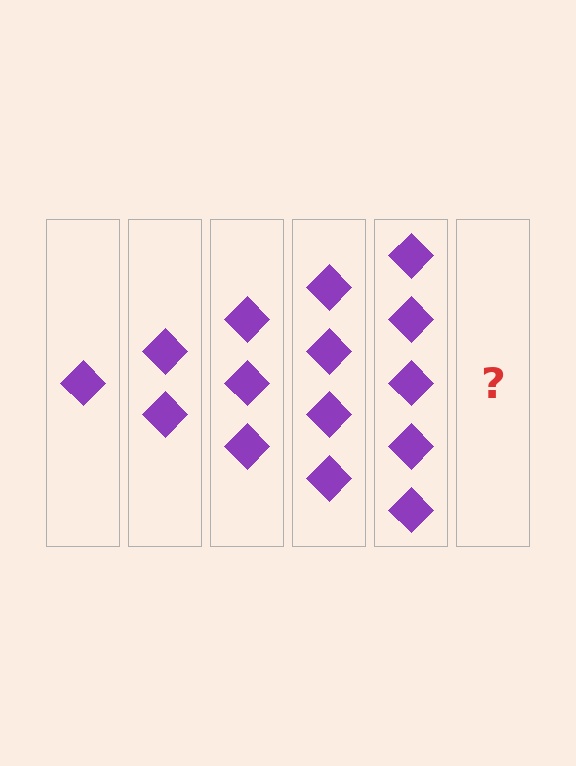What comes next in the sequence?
The next element should be 6 diamonds.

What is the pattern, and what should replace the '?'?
The pattern is that each step adds one more diamond. The '?' should be 6 diamonds.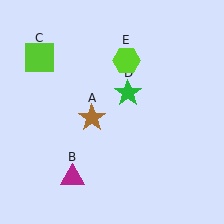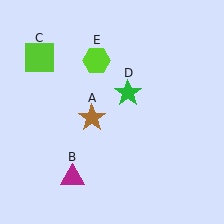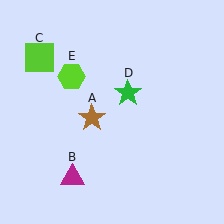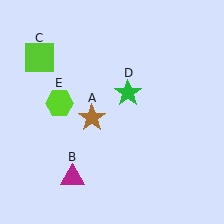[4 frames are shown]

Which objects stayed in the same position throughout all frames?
Brown star (object A) and magenta triangle (object B) and lime square (object C) and green star (object D) remained stationary.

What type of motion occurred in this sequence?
The lime hexagon (object E) rotated counterclockwise around the center of the scene.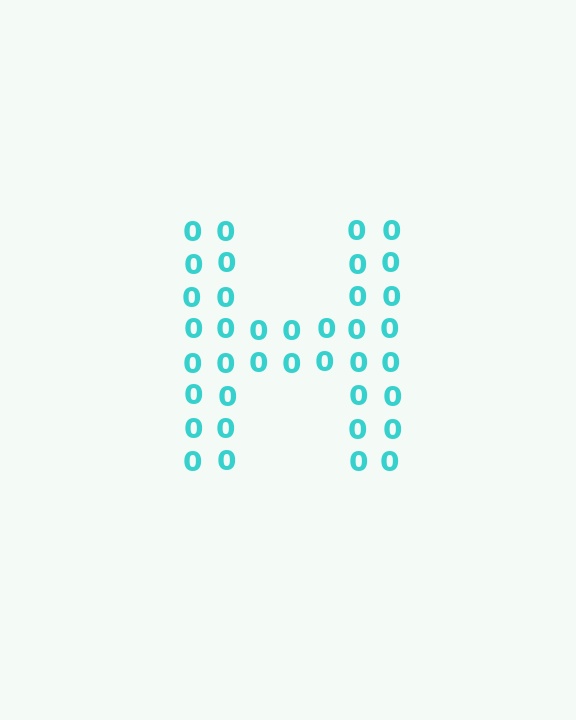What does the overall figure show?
The overall figure shows the letter H.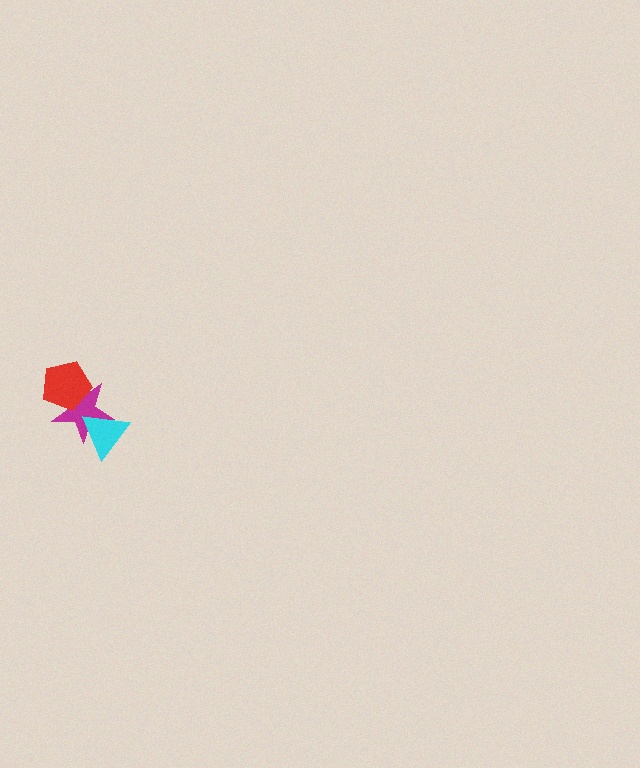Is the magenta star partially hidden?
Yes, it is partially covered by another shape.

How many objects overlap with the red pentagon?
1 object overlaps with the red pentagon.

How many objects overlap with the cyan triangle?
1 object overlaps with the cyan triangle.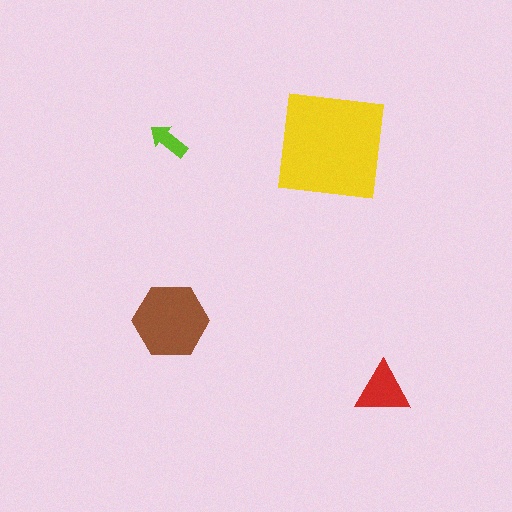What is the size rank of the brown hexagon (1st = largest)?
2nd.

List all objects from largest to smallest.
The yellow square, the brown hexagon, the red triangle, the lime arrow.